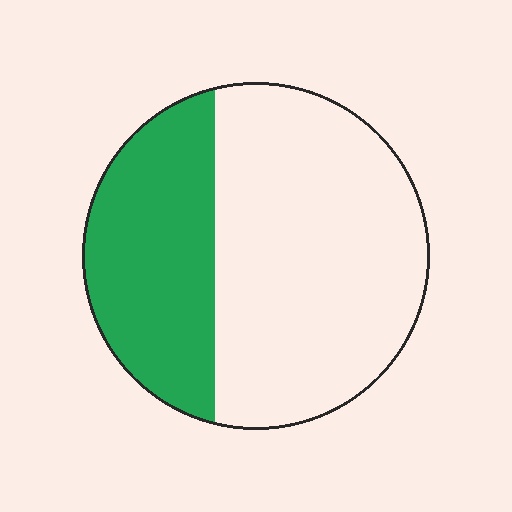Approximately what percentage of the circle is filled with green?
Approximately 35%.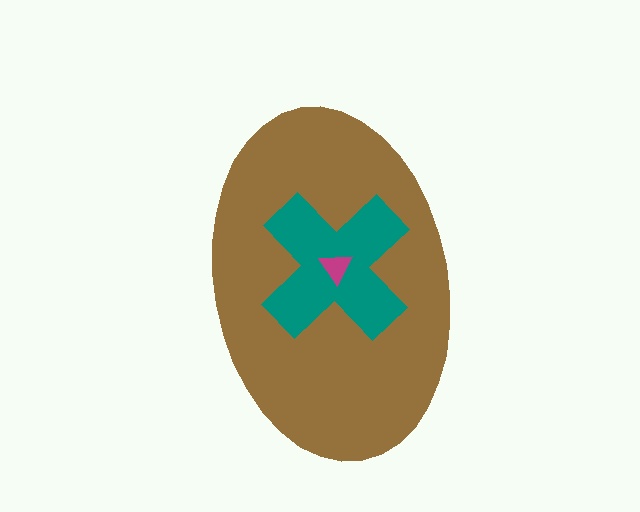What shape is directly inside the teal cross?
The magenta triangle.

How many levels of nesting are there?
3.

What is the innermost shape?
The magenta triangle.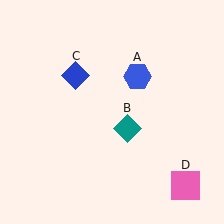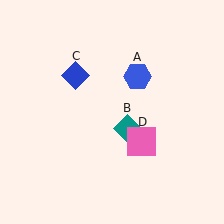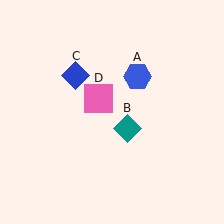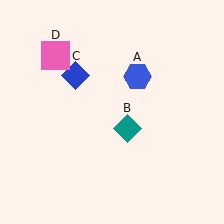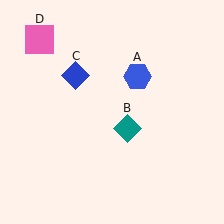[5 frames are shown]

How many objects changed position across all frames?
1 object changed position: pink square (object D).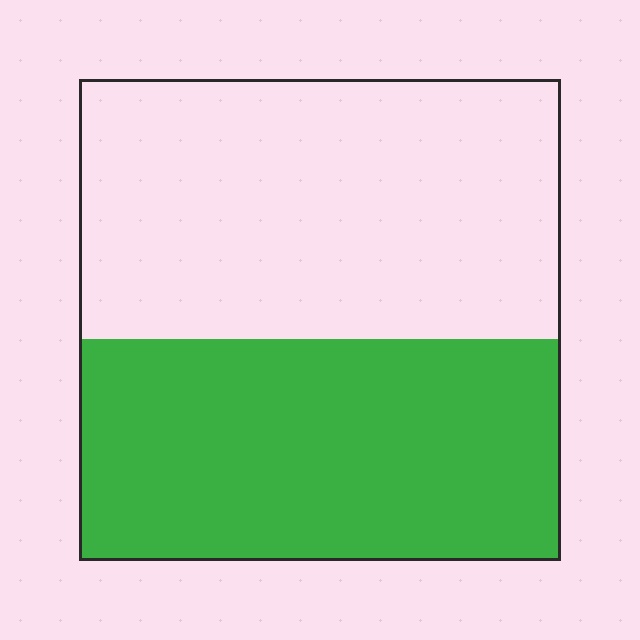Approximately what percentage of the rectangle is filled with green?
Approximately 45%.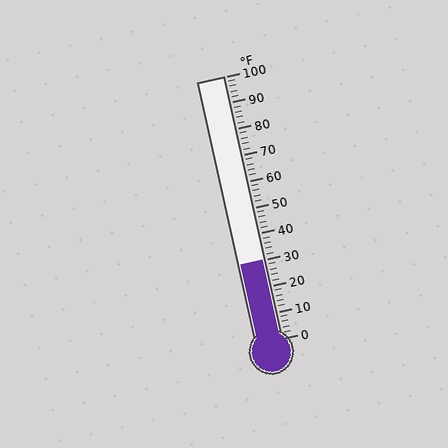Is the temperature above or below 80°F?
The temperature is below 80°F.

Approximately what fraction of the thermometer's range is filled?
The thermometer is filled to approximately 30% of its range.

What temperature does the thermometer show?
The thermometer shows approximately 30°F.